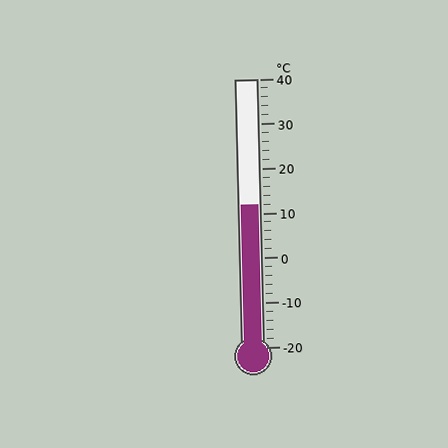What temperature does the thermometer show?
The thermometer shows approximately 12°C.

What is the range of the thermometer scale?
The thermometer scale ranges from -20°C to 40°C.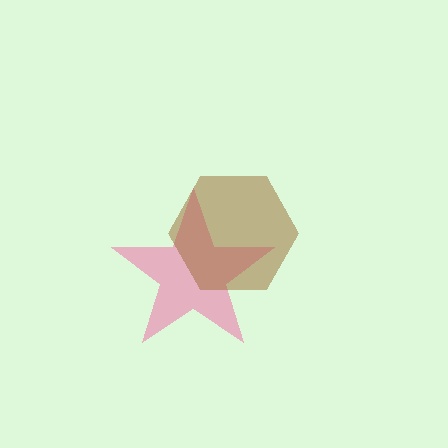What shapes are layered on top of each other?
The layered shapes are: a pink star, a brown hexagon.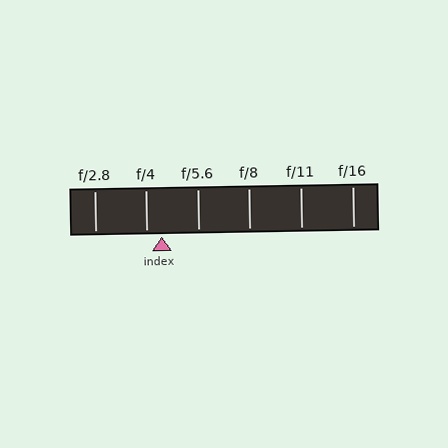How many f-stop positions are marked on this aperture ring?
There are 6 f-stop positions marked.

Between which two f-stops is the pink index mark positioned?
The index mark is between f/4 and f/5.6.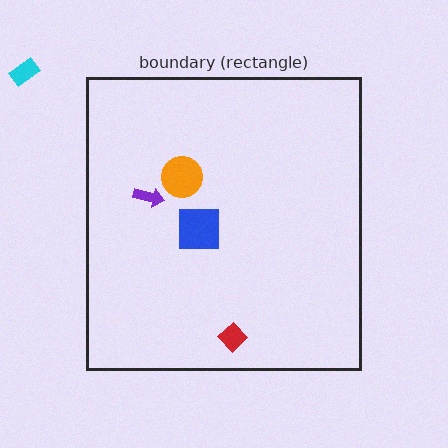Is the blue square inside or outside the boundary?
Inside.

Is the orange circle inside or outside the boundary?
Inside.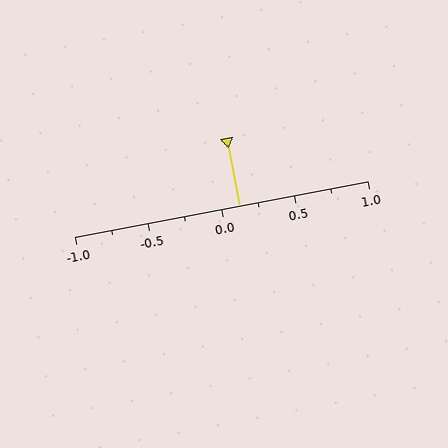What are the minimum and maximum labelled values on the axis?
The axis runs from -1.0 to 1.0.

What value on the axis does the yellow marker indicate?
The marker indicates approximately 0.12.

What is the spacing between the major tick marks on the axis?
The major ticks are spaced 0.5 apart.